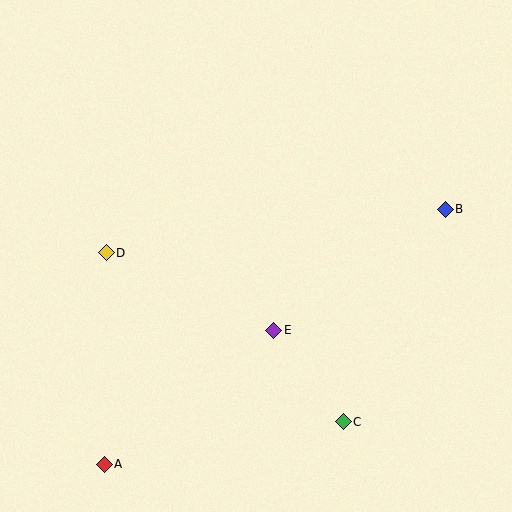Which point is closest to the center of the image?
Point E at (274, 330) is closest to the center.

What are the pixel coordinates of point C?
Point C is at (343, 422).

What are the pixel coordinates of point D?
Point D is at (106, 253).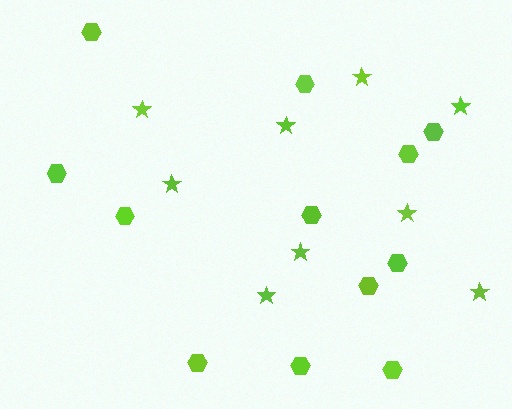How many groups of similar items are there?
There are 2 groups: one group of hexagons (12) and one group of stars (9).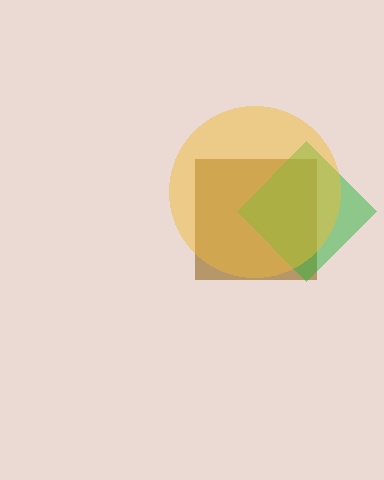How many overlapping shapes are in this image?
There are 3 overlapping shapes in the image.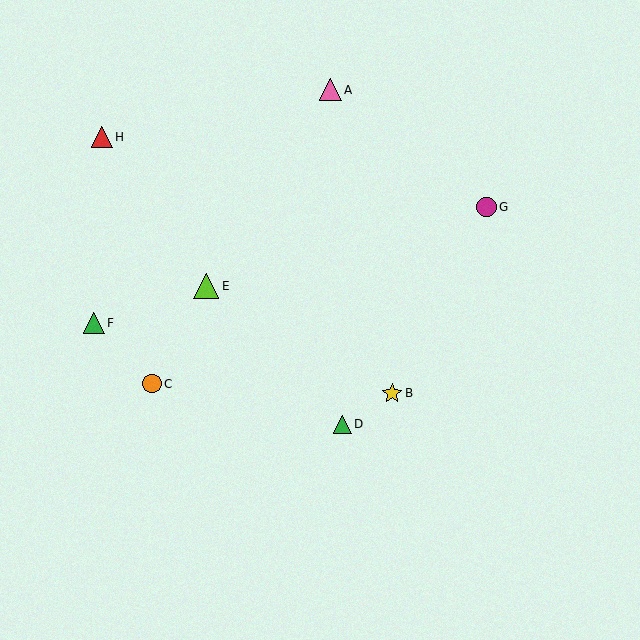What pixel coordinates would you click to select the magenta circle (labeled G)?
Click at (486, 207) to select the magenta circle G.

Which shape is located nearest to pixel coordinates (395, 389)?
The yellow star (labeled B) at (392, 393) is nearest to that location.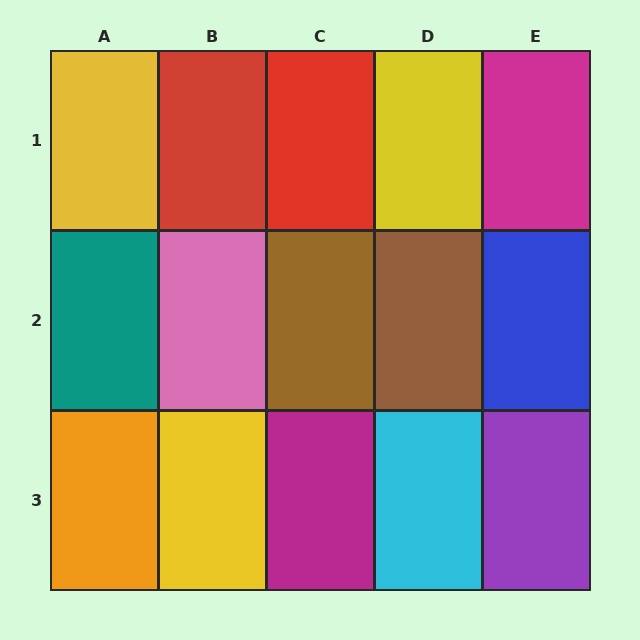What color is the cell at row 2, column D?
Brown.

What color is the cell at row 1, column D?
Yellow.